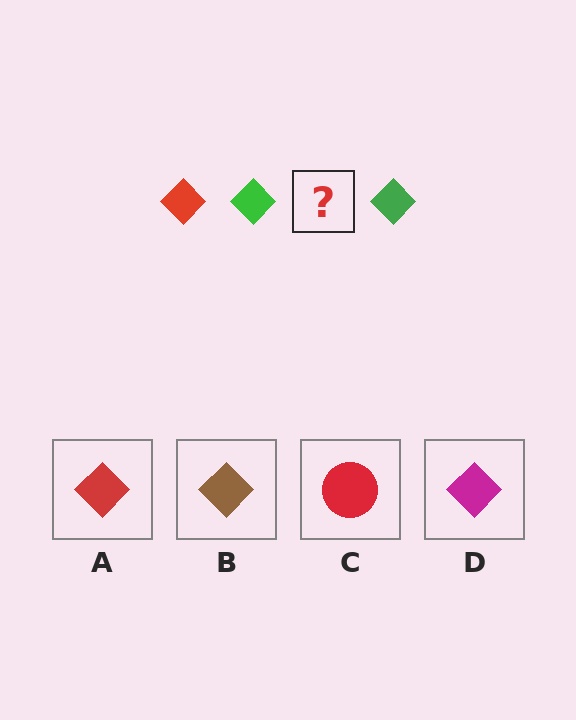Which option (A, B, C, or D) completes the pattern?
A.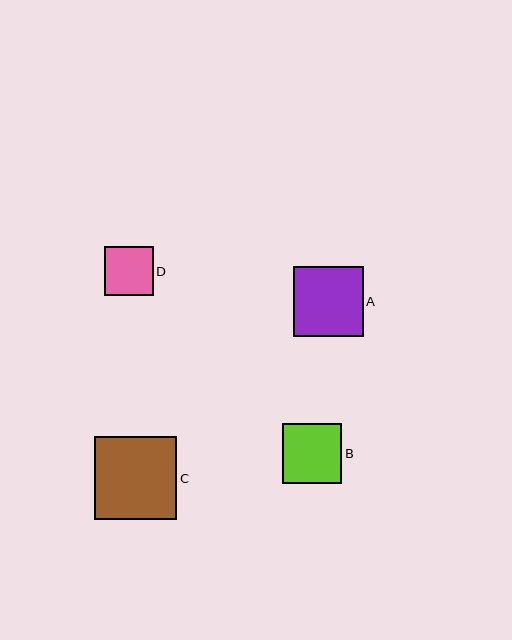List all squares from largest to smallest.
From largest to smallest: C, A, B, D.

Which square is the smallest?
Square D is the smallest with a size of approximately 49 pixels.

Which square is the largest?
Square C is the largest with a size of approximately 82 pixels.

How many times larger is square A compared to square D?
Square A is approximately 1.4 times the size of square D.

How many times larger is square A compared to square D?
Square A is approximately 1.4 times the size of square D.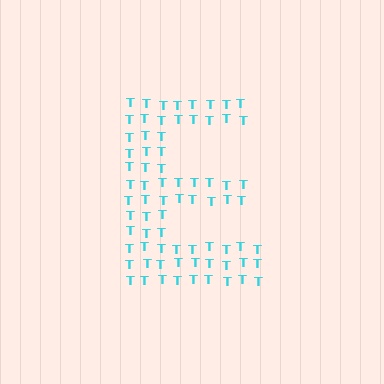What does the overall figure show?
The overall figure shows the letter E.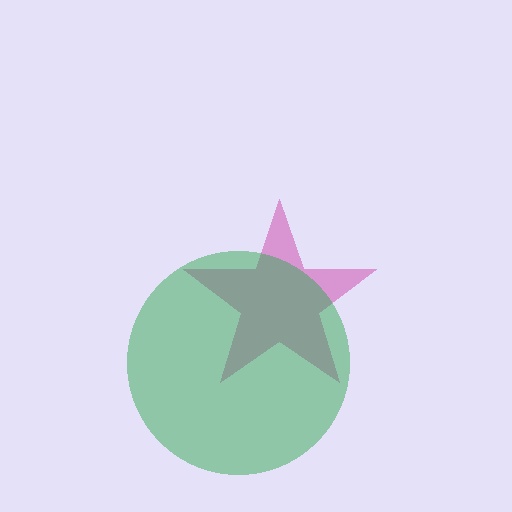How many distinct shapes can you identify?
There are 2 distinct shapes: a magenta star, a green circle.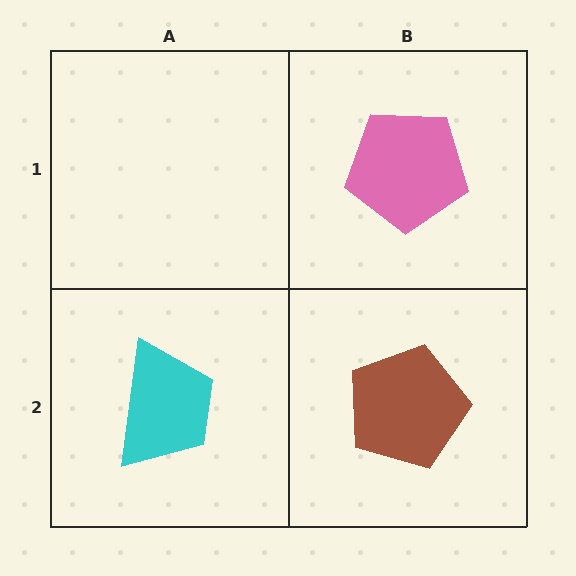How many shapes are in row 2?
2 shapes.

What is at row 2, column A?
A cyan trapezoid.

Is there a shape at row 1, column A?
No, that cell is empty.